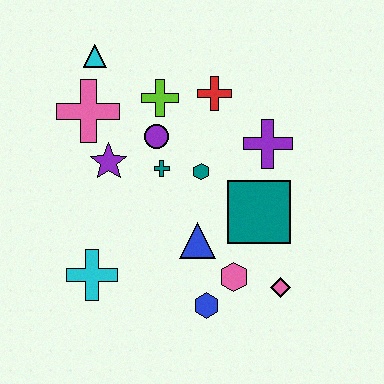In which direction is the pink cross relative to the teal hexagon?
The pink cross is to the left of the teal hexagon.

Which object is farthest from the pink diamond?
The cyan triangle is farthest from the pink diamond.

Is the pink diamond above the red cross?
No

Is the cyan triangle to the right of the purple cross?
No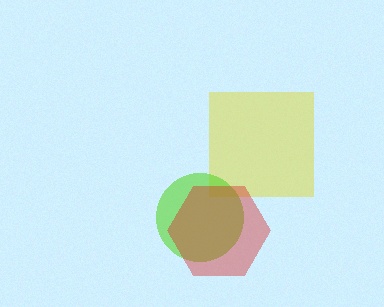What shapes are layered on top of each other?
The layered shapes are: a yellow square, a lime circle, a red hexagon.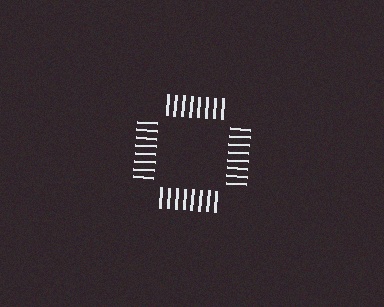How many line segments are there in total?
32 — 8 along each of the 4 edges.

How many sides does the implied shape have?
4 sides — the line-ends trace a square.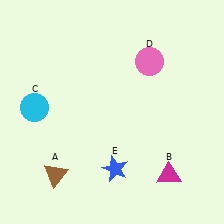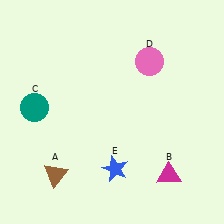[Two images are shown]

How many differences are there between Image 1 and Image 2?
There is 1 difference between the two images.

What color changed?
The circle (C) changed from cyan in Image 1 to teal in Image 2.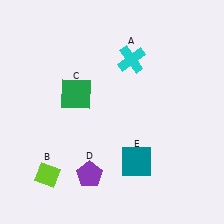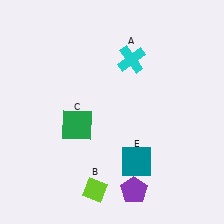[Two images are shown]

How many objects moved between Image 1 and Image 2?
3 objects moved between the two images.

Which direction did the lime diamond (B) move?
The lime diamond (B) moved right.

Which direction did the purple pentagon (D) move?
The purple pentagon (D) moved right.